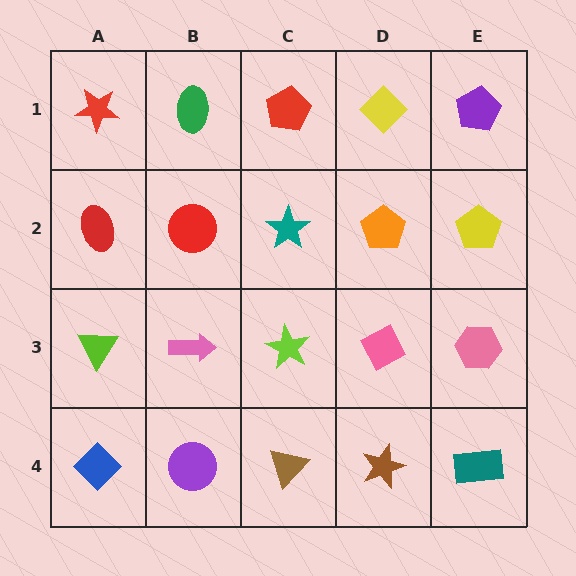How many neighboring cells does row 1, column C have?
3.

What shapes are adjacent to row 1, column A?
A red ellipse (row 2, column A), a green ellipse (row 1, column B).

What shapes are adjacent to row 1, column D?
An orange pentagon (row 2, column D), a red pentagon (row 1, column C), a purple pentagon (row 1, column E).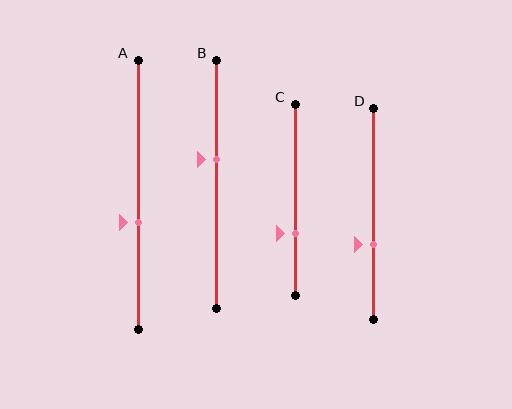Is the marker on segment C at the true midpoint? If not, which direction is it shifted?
No, the marker on segment C is shifted downward by about 18% of the segment length.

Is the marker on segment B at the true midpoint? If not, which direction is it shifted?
No, the marker on segment B is shifted upward by about 10% of the segment length.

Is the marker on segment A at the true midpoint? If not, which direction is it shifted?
No, the marker on segment A is shifted downward by about 10% of the segment length.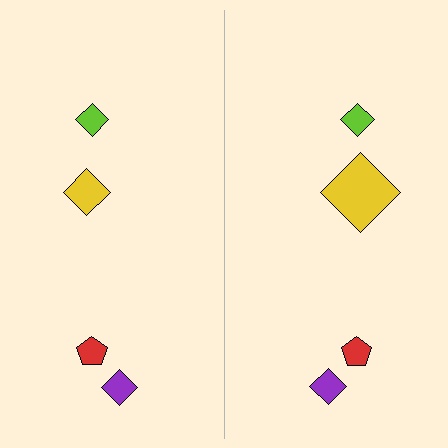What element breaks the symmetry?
The yellow diamond on the right side has a different size than its mirror counterpart.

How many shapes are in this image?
There are 8 shapes in this image.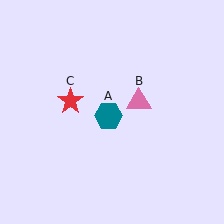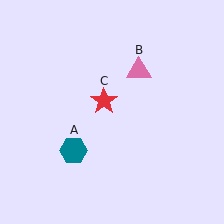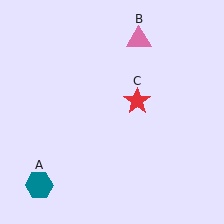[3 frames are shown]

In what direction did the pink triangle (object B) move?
The pink triangle (object B) moved up.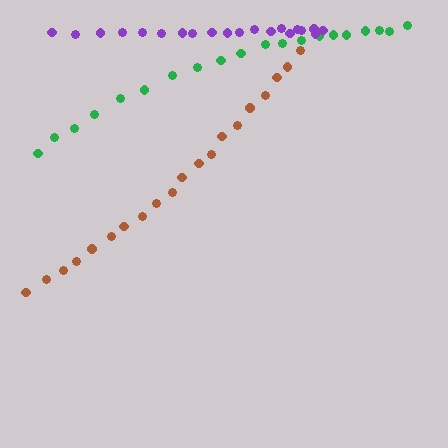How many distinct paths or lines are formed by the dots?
There are 3 distinct paths.